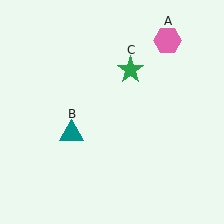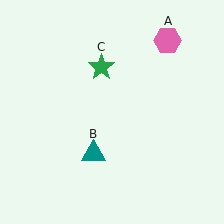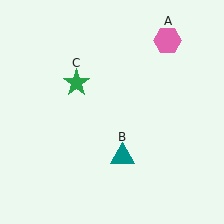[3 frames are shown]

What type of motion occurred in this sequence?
The teal triangle (object B), green star (object C) rotated counterclockwise around the center of the scene.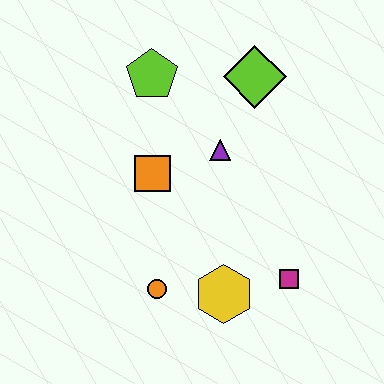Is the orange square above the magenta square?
Yes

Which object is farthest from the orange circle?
The lime diamond is farthest from the orange circle.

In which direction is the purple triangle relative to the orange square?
The purple triangle is to the right of the orange square.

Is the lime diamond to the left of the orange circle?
No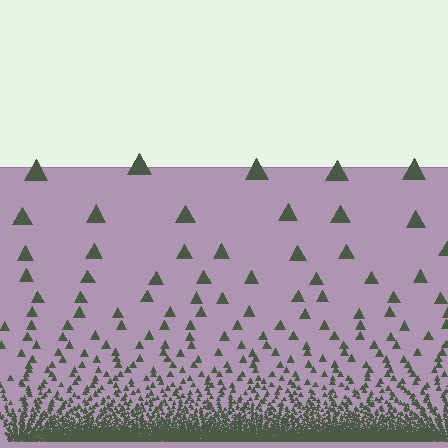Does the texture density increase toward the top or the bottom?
Density increases toward the bottom.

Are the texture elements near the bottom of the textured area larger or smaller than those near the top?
Smaller. The gradient is inverted — elements near the bottom are smaller and denser.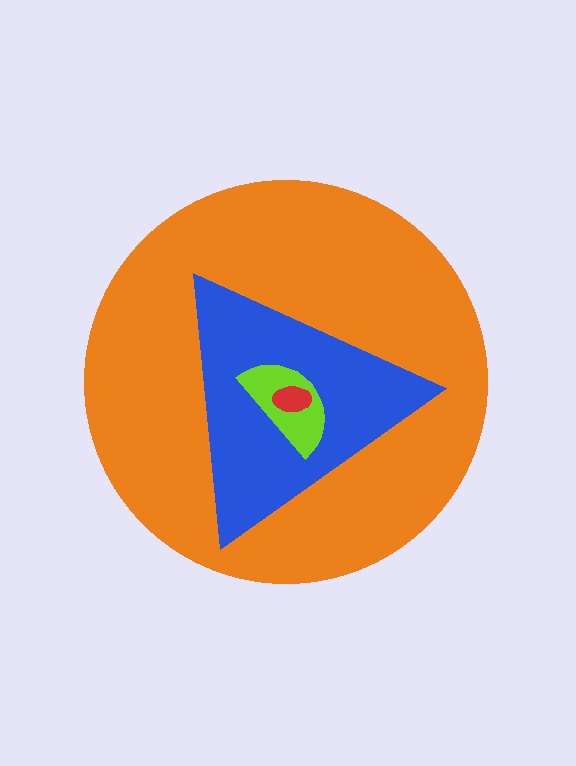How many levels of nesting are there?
4.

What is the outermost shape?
The orange circle.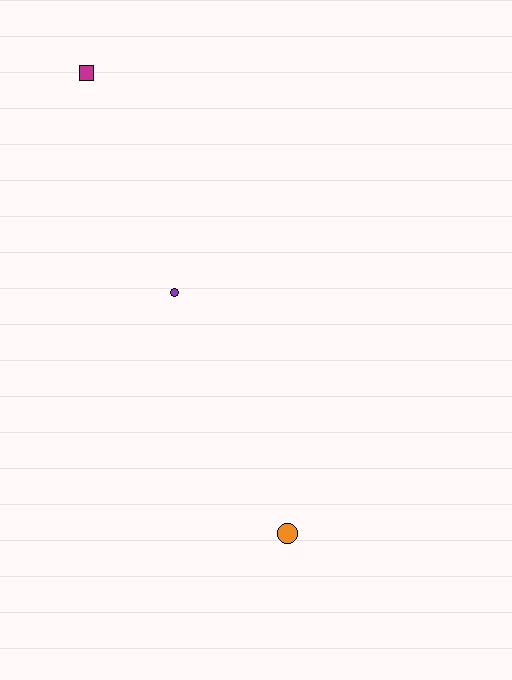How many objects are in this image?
There are 3 objects.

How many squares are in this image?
There is 1 square.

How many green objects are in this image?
There are no green objects.